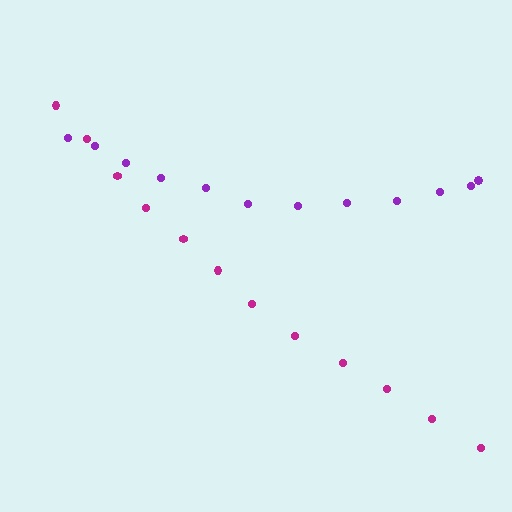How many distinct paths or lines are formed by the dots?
There are 2 distinct paths.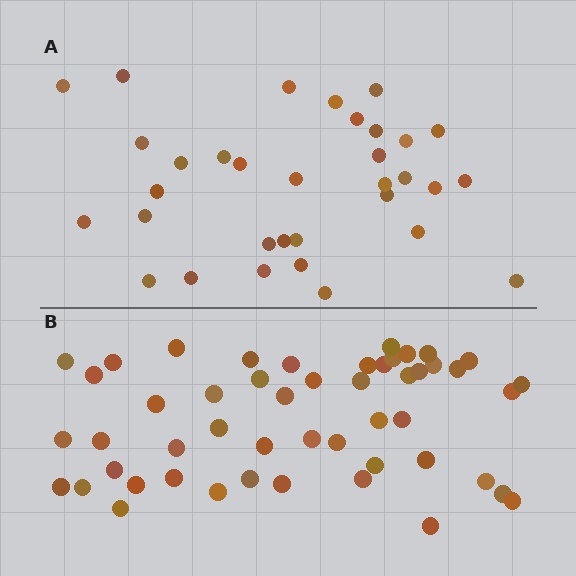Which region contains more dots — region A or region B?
Region B (the bottom region) has more dots.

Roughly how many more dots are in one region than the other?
Region B has approximately 15 more dots than region A.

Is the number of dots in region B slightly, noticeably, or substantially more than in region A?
Region B has substantially more. The ratio is roughly 1.5 to 1.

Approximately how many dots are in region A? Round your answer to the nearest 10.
About 30 dots. (The exact count is 33, which rounds to 30.)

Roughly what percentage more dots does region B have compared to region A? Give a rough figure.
About 50% more.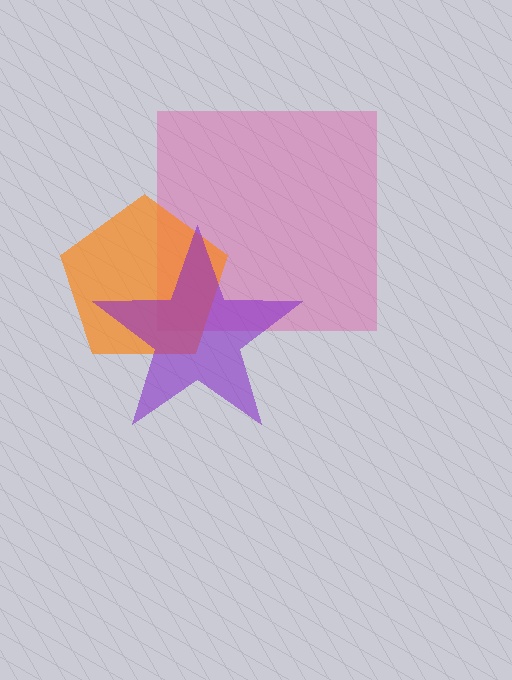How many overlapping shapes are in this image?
There are 3 overlapping shapes in the image.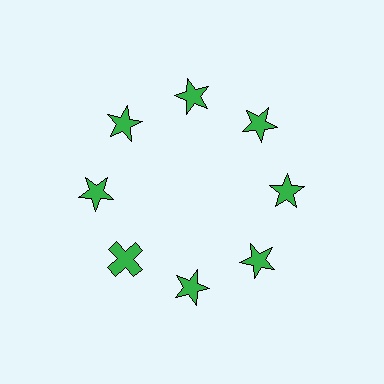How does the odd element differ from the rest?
It has a different shape: cross instead of star.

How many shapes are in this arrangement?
There are 8 shapes arranged in a ring pattern.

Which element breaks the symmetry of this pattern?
The green cross at roughly the 8 o'clock position breaks the symmetry. All other shapes are green stars.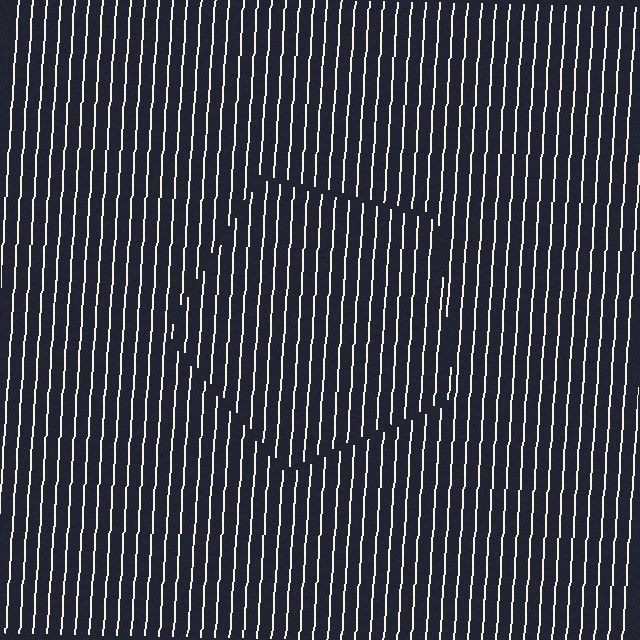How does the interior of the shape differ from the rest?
The interior of the shape contains the same grating, shifted by half a period — the contour is defined by the phase discontinuity where line-ends from the inner and outer gratings abut.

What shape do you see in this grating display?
An illusory pentagon. The interior of the shape contains the same grating, shifted by half a period — the contour is defined by the phase discontinuity where line-ends from the inner and outer gratings abut.